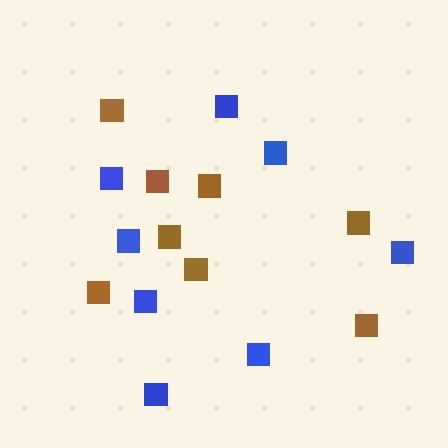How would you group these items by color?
There are 2 groups: one group of blue squares (8) and one group of brown squares (8).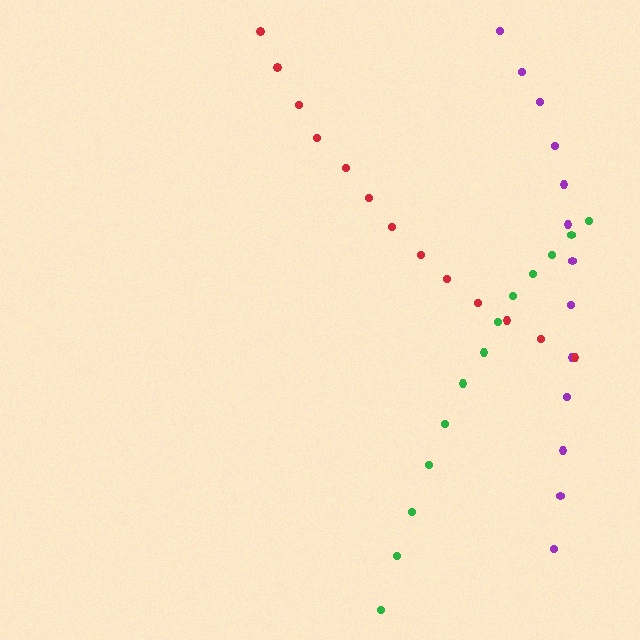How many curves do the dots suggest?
There are 3 distinct paths.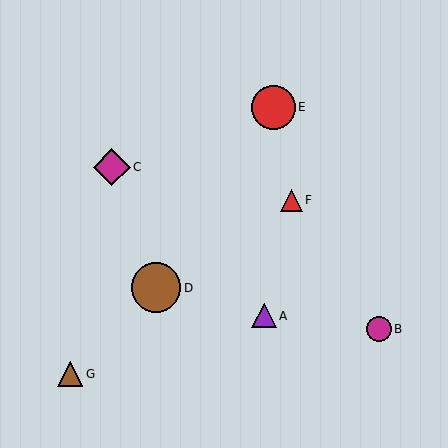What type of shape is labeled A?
Shape A is a purple triangle.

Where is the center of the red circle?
The center of the red circle is at (273, 107).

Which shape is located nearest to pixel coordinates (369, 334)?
The magenta circle (labeled B) at (379, 329) is nearest to that location.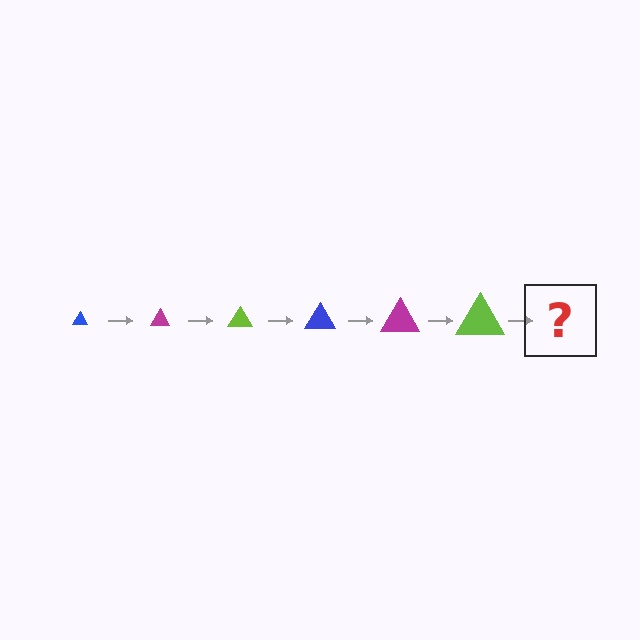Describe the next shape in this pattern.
It should be a blue triangle, larger than the previous one.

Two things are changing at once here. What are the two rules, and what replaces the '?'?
The two rules are that the triangle grows larger each step and the color cycles through blue, magenta, and lime. The '?' should be a blue triangle, larger than the previous one.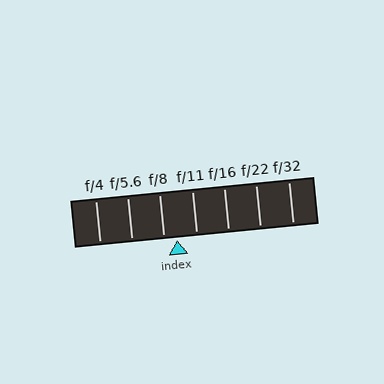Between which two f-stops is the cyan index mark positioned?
The index mark is between f/8 and f/11.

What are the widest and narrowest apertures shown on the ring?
The widest aperture shown is f/4 and the narrowest is f/32.